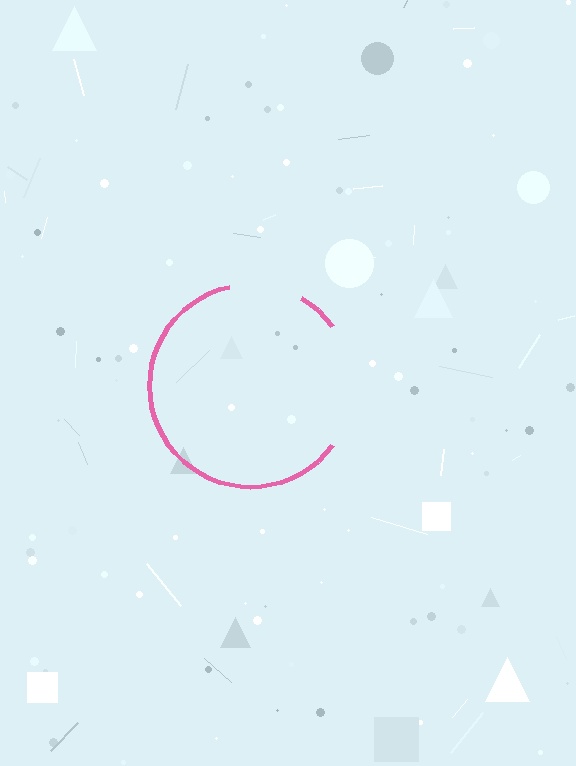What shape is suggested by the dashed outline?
The dashed outline suggests a circle.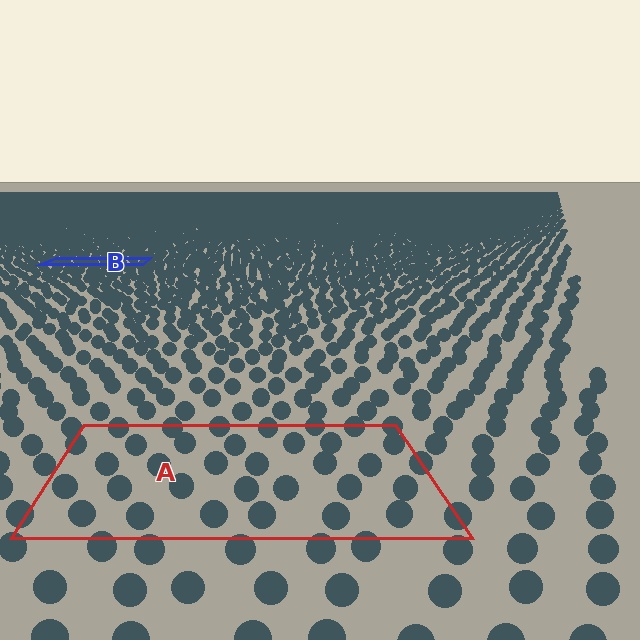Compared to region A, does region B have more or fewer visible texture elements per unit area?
Region B has more texture elements per unit area — they are packed more densely because it is farther away.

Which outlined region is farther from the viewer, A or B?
Region B is farther from the viewer — the texture elements inside it appear smaller and more densely packed.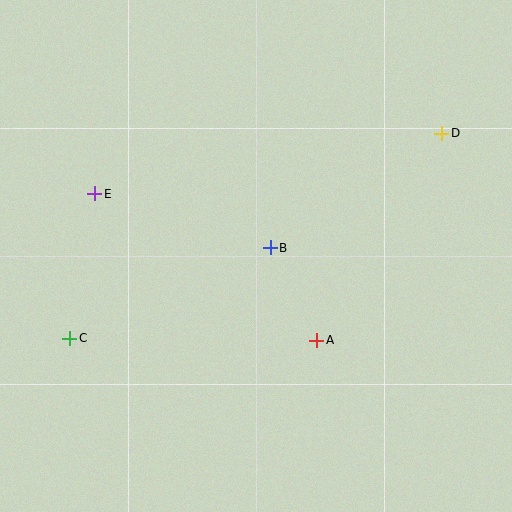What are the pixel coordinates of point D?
Point D is at (442, 133).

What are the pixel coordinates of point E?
Point E is at (95, 194).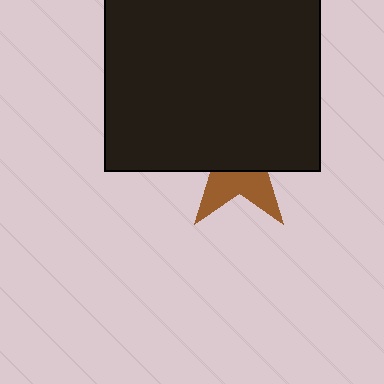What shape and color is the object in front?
The object in front is a black square.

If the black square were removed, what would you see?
You would see the complete brown star.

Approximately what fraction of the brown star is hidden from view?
Roughly 62% of the brown star is hidden behind the black square.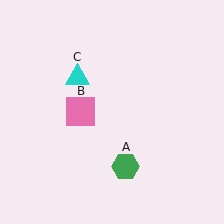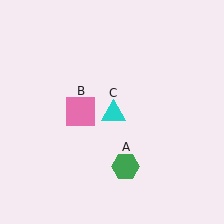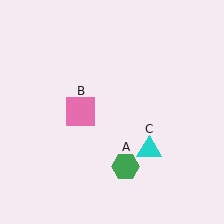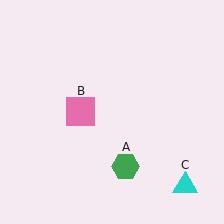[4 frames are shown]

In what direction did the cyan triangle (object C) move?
The cyan triangle (object C) moved down and to the right.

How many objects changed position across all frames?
1 object changed position: cyan triangle (object C).